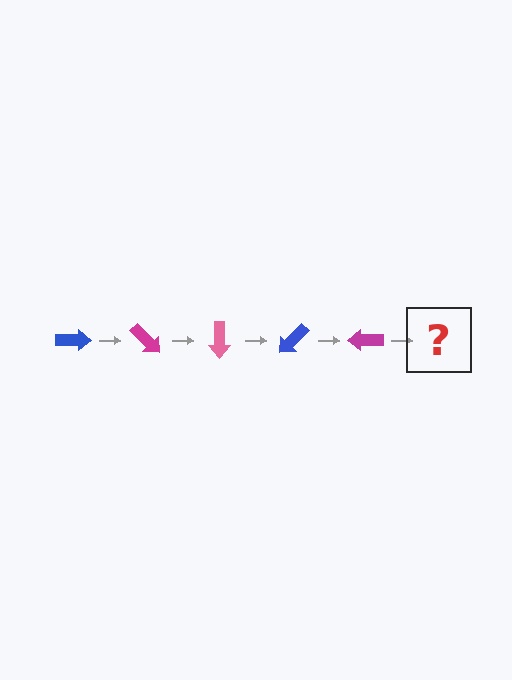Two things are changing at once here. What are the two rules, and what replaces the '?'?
The two rules are that it rotates 45 degrees each step and the color cycles through blue, magenta, and pink. The '?' should be a pink arrow, rotated 225 degrees from the start.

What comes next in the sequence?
The next element should be a pink arrow, rotated 225 degrees from the start.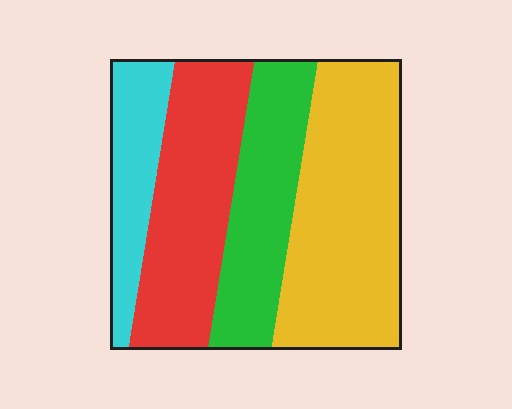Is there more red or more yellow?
Yellow.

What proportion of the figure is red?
Red takes up about one quarter (1/4) of the figure.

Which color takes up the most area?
Yellow, at roughly 35%.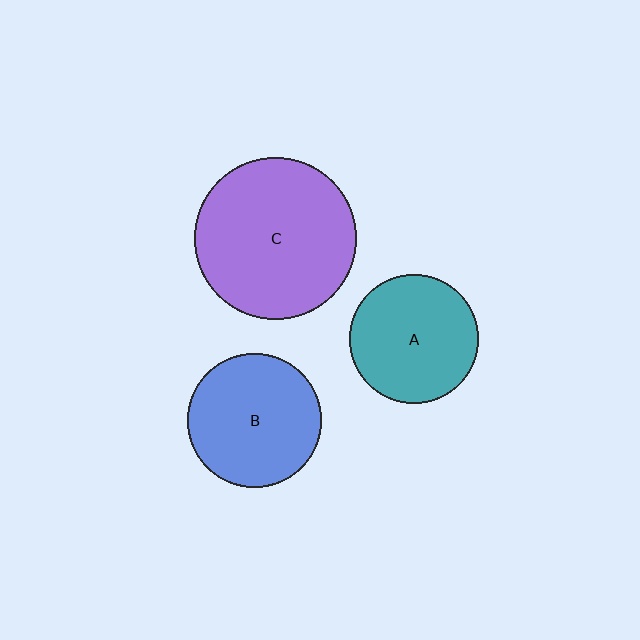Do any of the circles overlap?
No, none of the circles overlap.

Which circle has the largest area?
Circle C (purple).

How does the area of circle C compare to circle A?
Approximately 1.6 times.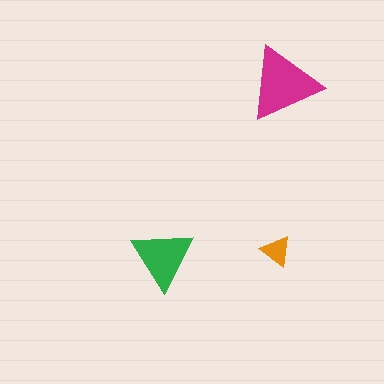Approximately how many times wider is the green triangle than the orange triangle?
About 2 times wider.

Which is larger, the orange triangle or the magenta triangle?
The magenta one.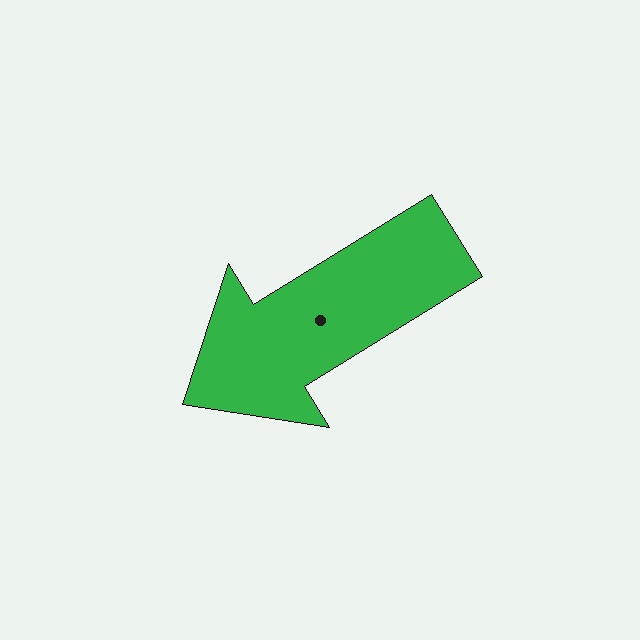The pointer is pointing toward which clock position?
Roughly 8 o'clock.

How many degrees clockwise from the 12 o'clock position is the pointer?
Approximately 238 degrees.